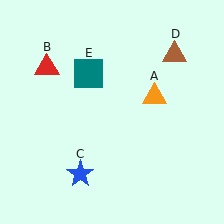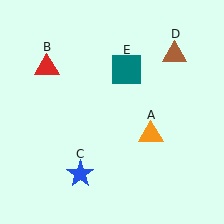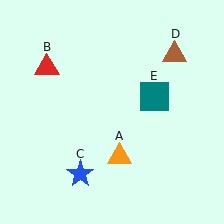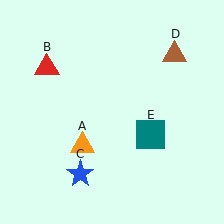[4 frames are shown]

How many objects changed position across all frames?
2 objects changed position: orange triangle (object A), teal square (object E).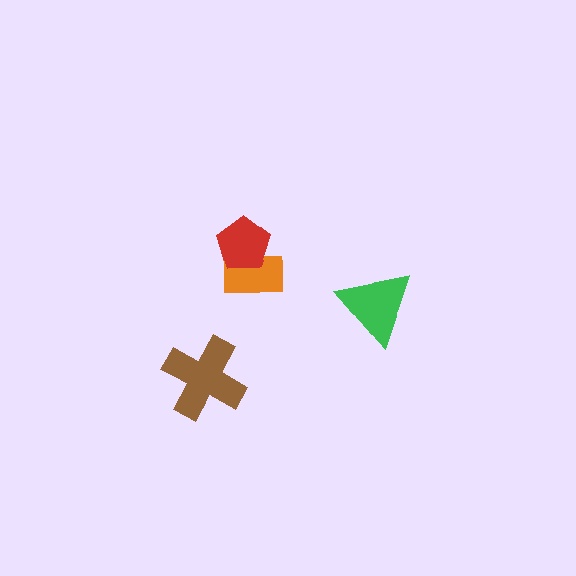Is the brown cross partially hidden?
No, no other shape covers it.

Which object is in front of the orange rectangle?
The red pentagon is in front of the orange rectangle.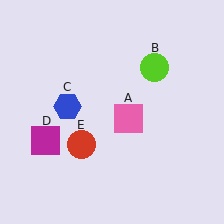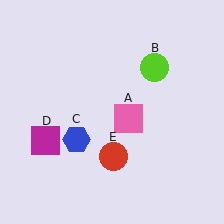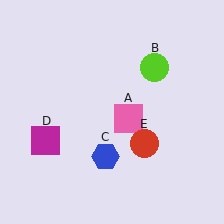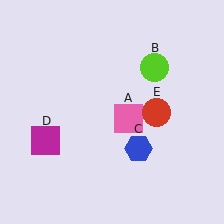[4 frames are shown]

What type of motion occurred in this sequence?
The blue hexagon (object C), red circle (object E) rotated counterclockwise around the center of the scene.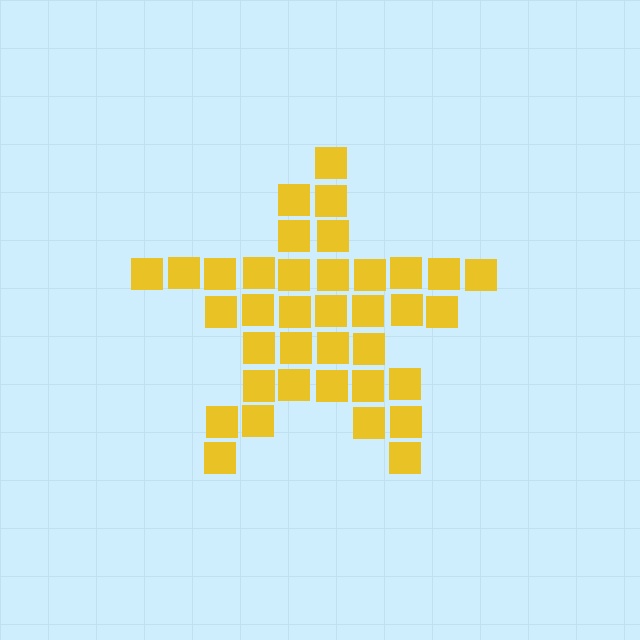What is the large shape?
The large shape is a star.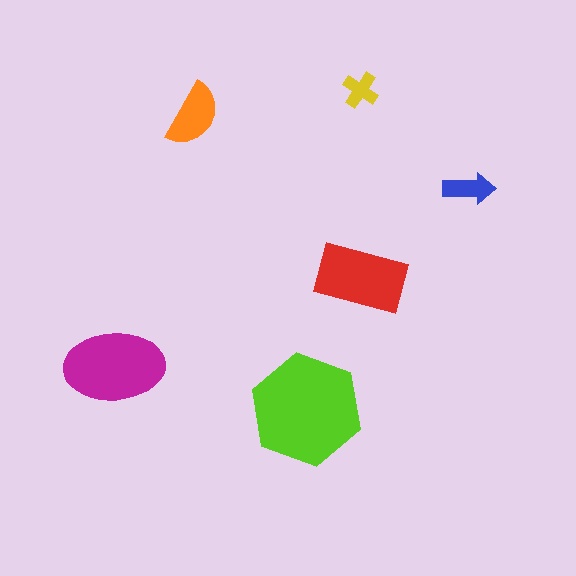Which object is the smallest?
The yellow cross.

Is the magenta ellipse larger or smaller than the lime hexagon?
Smaller.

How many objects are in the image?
There are 6 objects in the image.